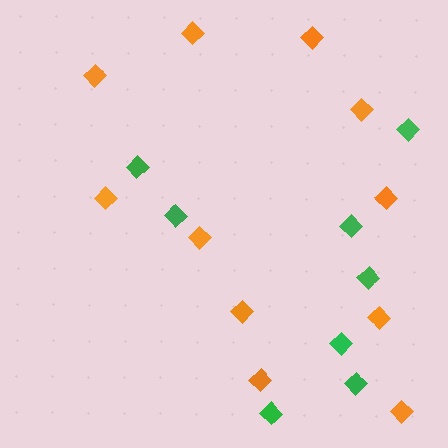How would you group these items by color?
There are 2 groups: one group of orange diamonds (11) and one group of green diamonds (8).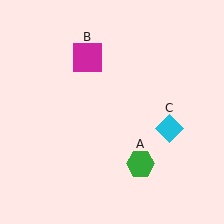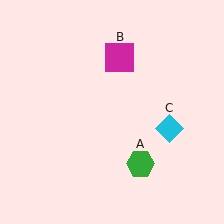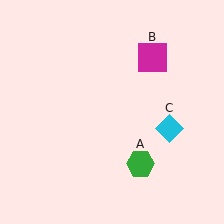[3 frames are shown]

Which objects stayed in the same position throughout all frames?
Green hexagon (object A) and cyan diamond (object C) remained stationary.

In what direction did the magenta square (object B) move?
The magenta square (object B) moved right.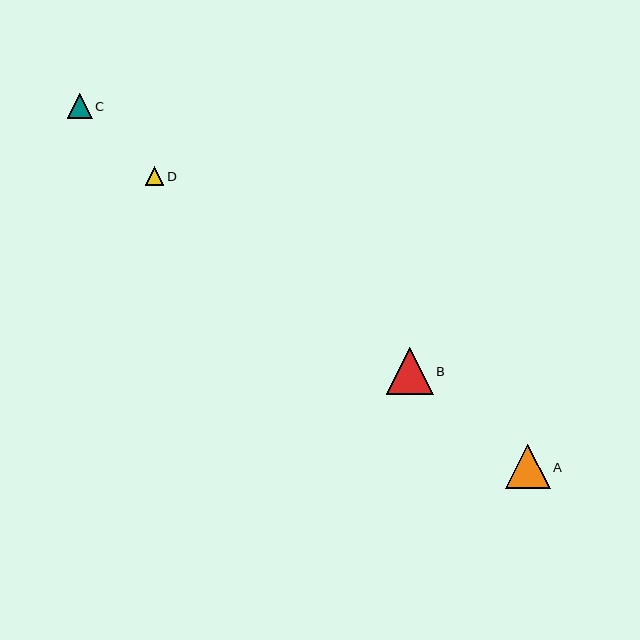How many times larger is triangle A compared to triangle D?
Triangle A is approximately 2.3 times the size of triangle D.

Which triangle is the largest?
Triangle B is the largest with a size of approximately 47 pixels.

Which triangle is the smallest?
Triangle D is the smallest with a size of approximately 19 pixels.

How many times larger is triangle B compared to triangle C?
Triangle B is approximately 1.9 times the size of triangle C.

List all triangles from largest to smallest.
From largest to smallest: B, A, C, D.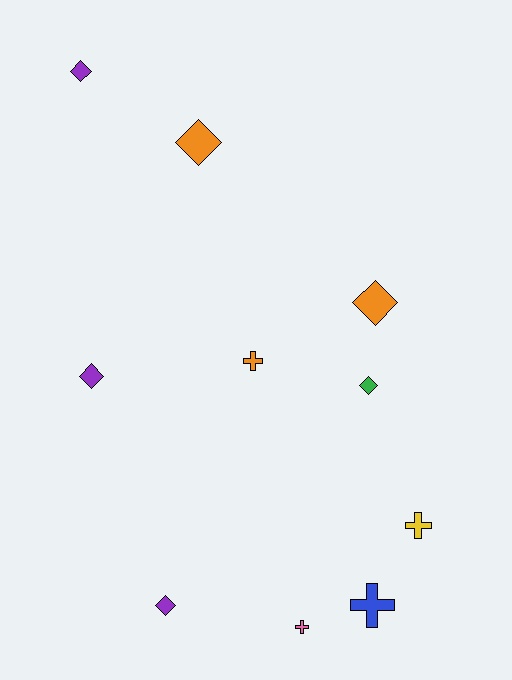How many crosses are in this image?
There are 4 crosses.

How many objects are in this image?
There are 10 objects.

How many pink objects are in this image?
There is 1 pink object.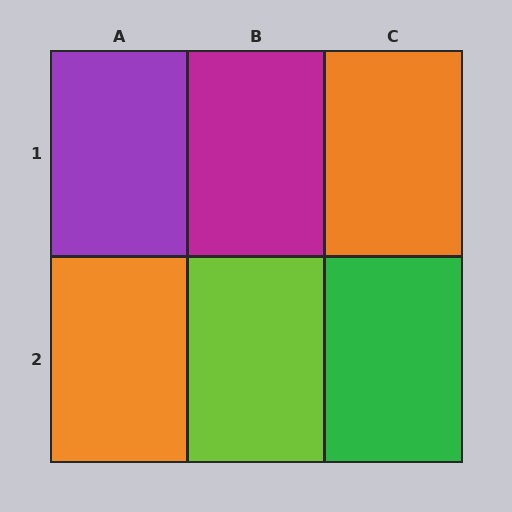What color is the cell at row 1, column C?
Orange.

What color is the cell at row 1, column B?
Magenta.